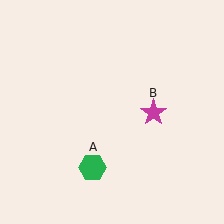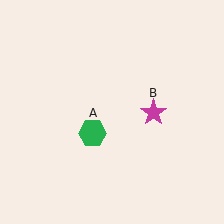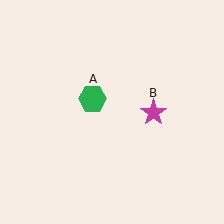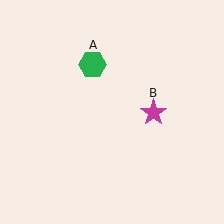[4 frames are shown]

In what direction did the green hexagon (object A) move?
The green hexagon (object A) moved up.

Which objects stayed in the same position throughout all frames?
Magenta star (object B) remained stationary.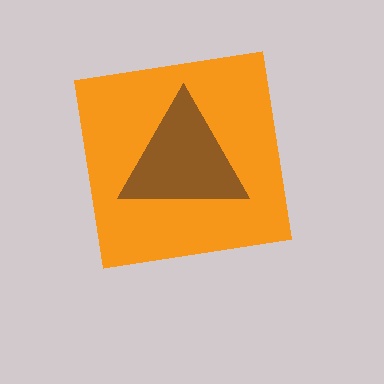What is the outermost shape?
The orange square.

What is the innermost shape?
The brown triangle.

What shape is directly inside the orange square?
The brown triangle.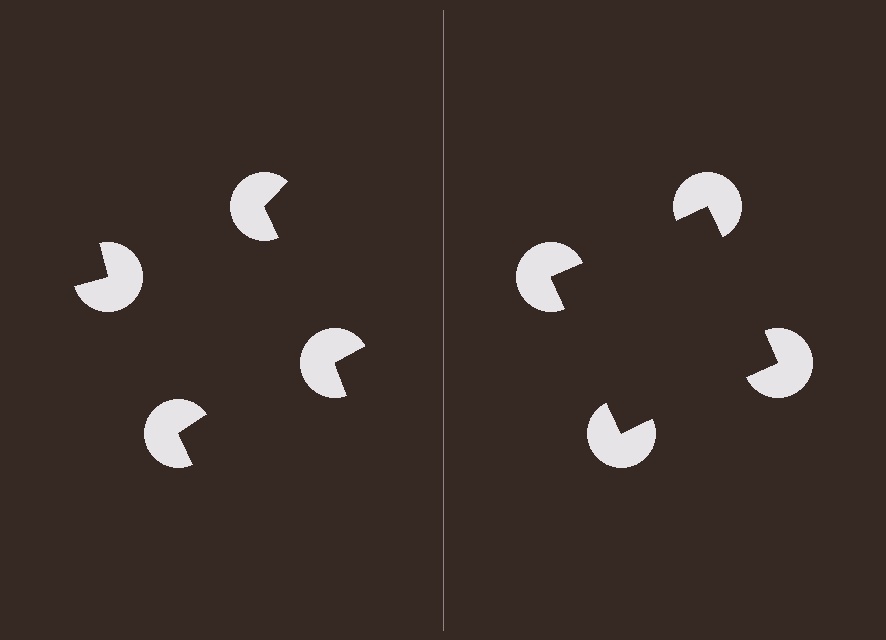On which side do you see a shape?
An illusory square appears on the right side. On the left side the wedge cuts are rotated, so no coherent shape forms.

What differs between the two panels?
The pac-man discs are positioned identically on both sides; only the wedge orientations differ. On the right they align to a square; on the left they are misaligned.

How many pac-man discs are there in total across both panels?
8 — 4 on each side.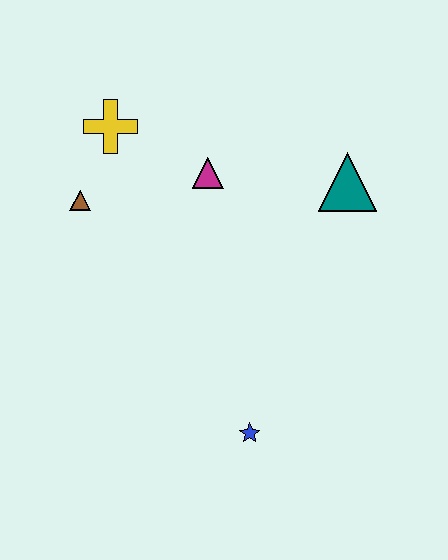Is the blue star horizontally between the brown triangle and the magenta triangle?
No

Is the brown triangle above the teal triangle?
No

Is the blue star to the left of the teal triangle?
Yes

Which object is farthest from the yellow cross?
The blue star is farthest from the yellow cross.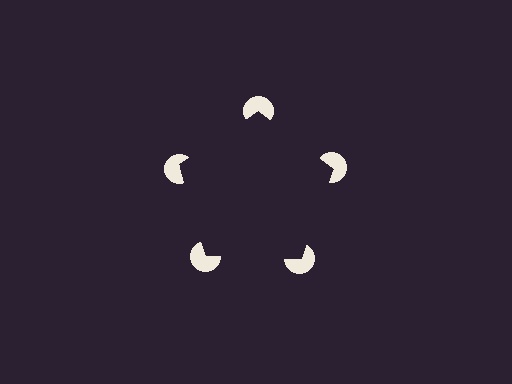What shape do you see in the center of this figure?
An illusory pentagon — its edges are inferred from the aligned wedge cuts in the pac-man discs, not physically drawn.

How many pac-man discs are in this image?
There are 5 — one at each vertex of the illusory pentagon.